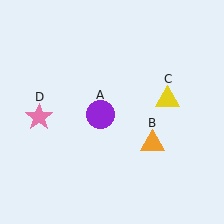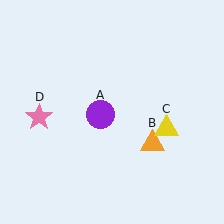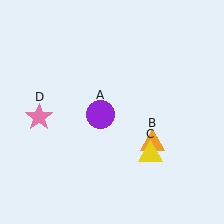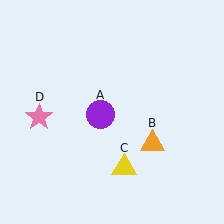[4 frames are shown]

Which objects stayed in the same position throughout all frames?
Purple circle (object A) and orange triangle (object B) and pink star (object D) remained stationary.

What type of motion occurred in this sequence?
The yellow triangle (object C) rotated clockwise around the center of the scene.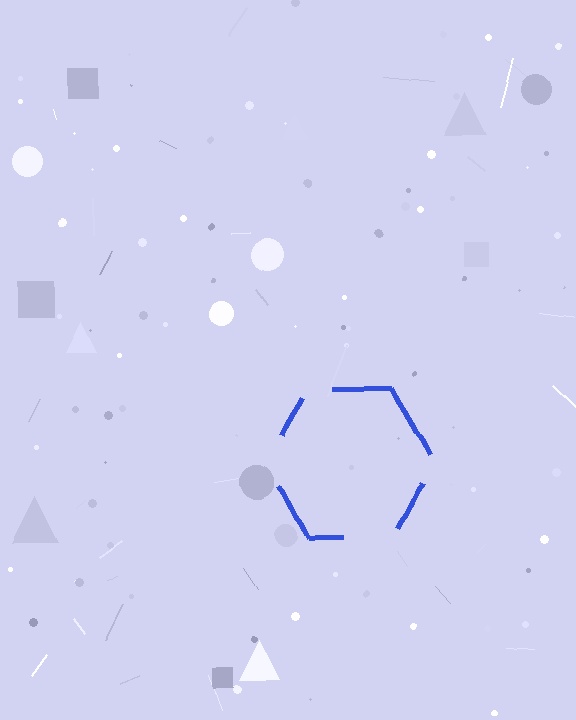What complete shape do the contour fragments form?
The contour fragments form a hexagon.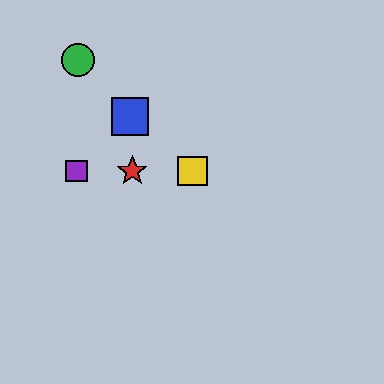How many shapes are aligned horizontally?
3 shapes (the red star, the yellow square, the purple square) are aligned horizontally.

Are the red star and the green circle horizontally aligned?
No, the red star is at y≈171 and the green circle is at y≈60.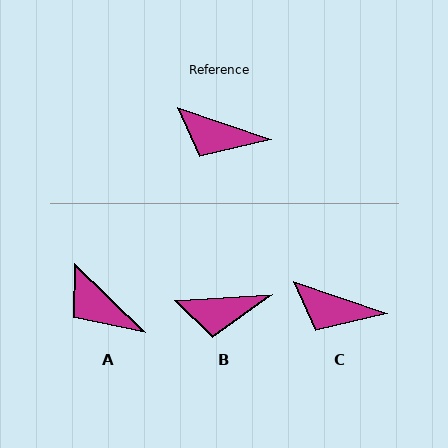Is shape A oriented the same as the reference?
No, it is off by about 26 degrees.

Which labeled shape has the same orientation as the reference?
C.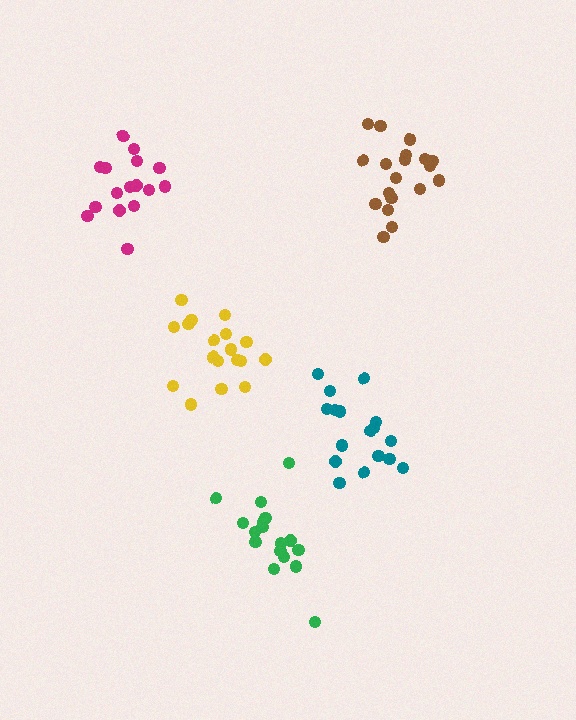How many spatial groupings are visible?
There are 5 spatial groupings.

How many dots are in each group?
Group 1: 19 dots, Group 2: 17 dots, Group 3: 18 dots, Group 4: 16 dots, Group 5: 17 dots (87 total).